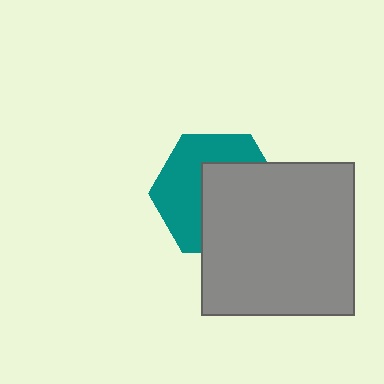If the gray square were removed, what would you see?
You would see the complete teal hexagon.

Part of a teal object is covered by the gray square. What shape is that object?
It is a hexagon.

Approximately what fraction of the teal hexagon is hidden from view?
Roughly 52% of the teal hexagon is hidden behind the gray square.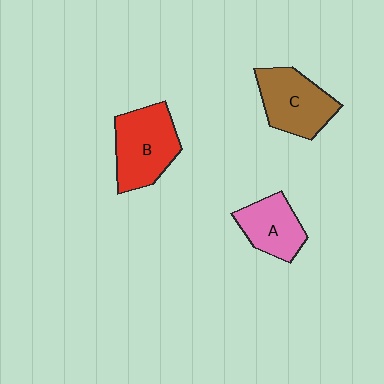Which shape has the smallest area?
Shape A (pink).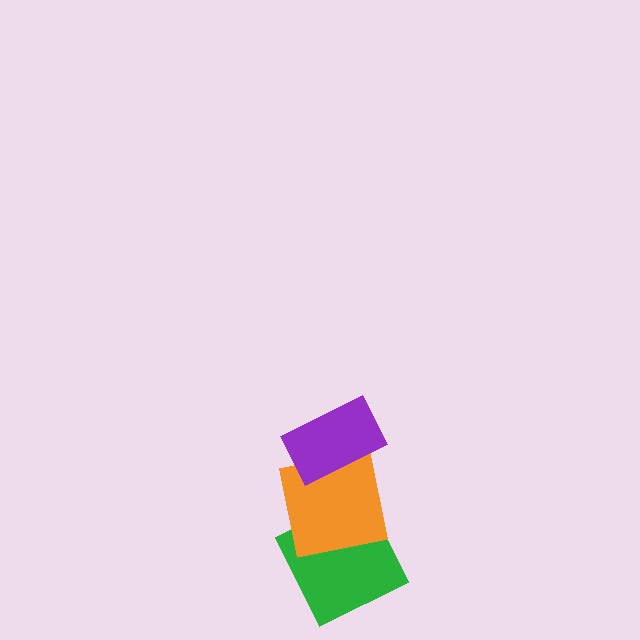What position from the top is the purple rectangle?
The purple rectangle is 1st from the top.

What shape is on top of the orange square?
The purple rectangle is on top of the orange square.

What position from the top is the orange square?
The orange square is 2nd from the top.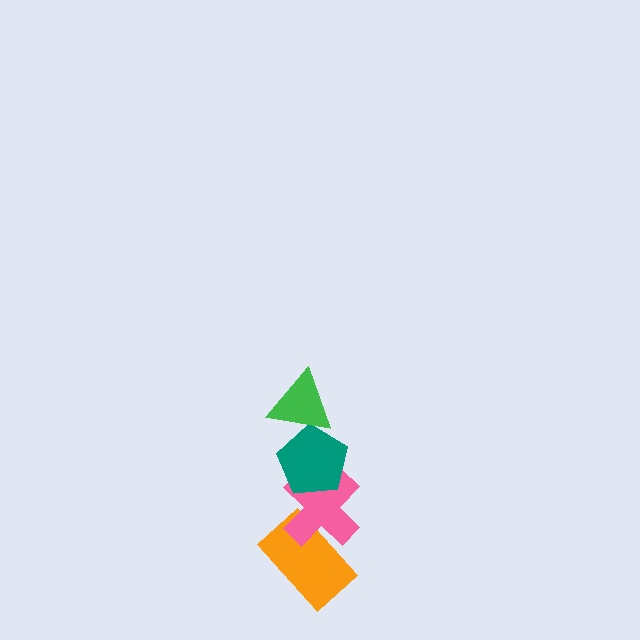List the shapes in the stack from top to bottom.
From top to bottom: the green triangle, the teal pentagon, the pink cross, the orange rectangle.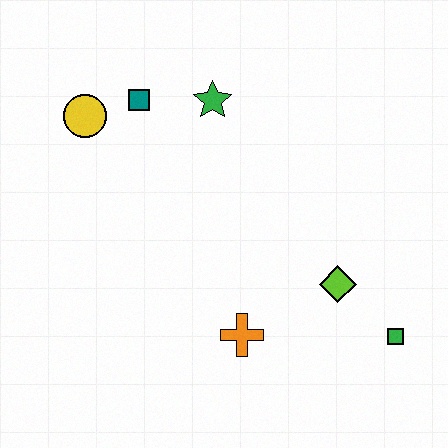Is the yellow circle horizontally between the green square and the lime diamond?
No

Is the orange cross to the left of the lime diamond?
Yes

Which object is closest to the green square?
The lime diamond is closest to the green square.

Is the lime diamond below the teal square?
Yes